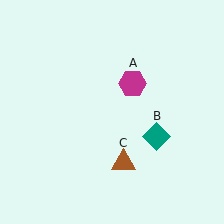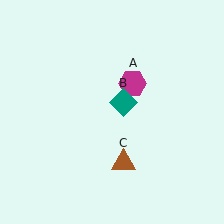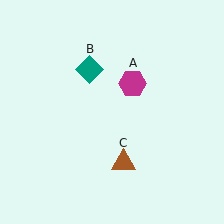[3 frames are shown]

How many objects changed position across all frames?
1 object changed position: teal diamond (object B).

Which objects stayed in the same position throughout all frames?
Magenta hexagon (object A) and brown triangle (object C) remained stationary.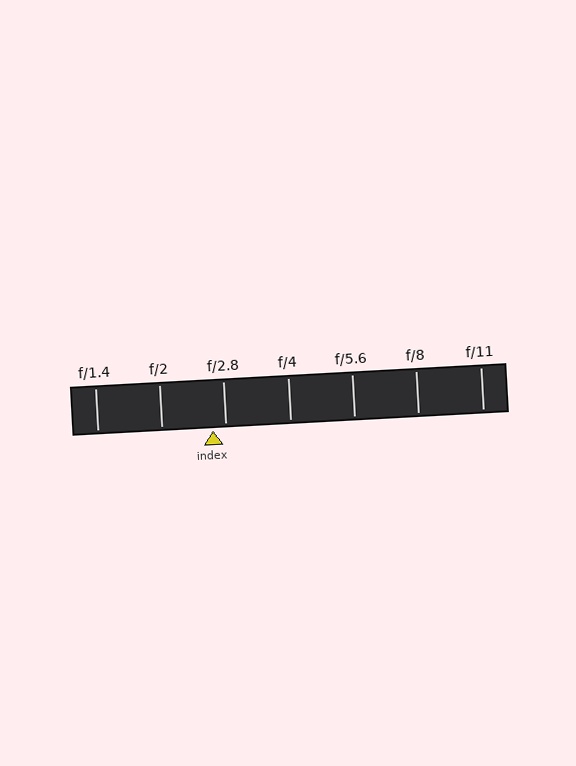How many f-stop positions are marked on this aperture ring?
There are 7 f-stop positions marked.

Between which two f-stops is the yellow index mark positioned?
The index mark is between f/2 and f/2.8.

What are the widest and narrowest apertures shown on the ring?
The widest aperture shown is f/1.4 and the narrowest is f/11.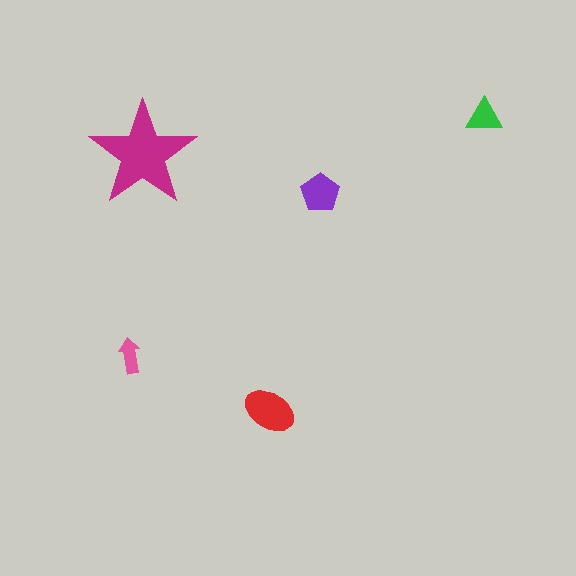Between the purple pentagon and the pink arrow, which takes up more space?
The purple pentagon.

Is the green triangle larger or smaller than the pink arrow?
Larger.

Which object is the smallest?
The pink arrow.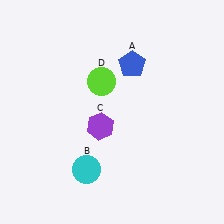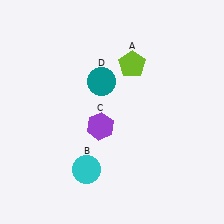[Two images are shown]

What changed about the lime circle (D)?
In Image 1, D is lime. In Image 2, it changed to teal.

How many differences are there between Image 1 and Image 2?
There are 2 differences between the two images.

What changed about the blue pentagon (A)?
In Image 1, A is blue. In Image 2, it changed to lime.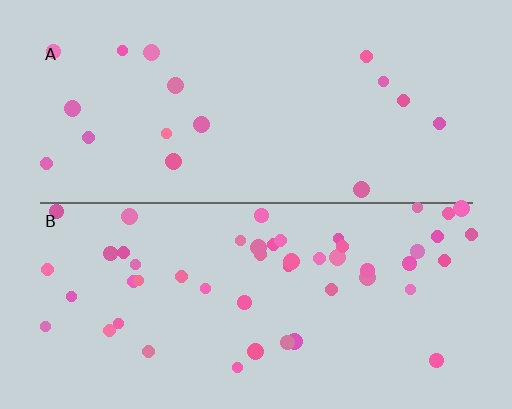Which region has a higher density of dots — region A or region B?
B (the bottom).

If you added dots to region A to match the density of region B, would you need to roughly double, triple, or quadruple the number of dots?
Approximately triple.